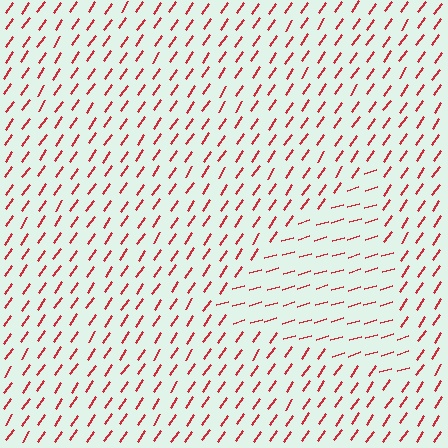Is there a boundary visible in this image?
Yes, there is a texture boundary formed by a change in line orientation.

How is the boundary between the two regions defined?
The boundary is defined purely by a change in line orientation (approximately 39 degrees difference). All lines are the same color and thickness.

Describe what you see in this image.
The image is filled with small red line segments. A triangle region in the image has lines oriented differently from the surrounding lines, creating a visible texture boundary.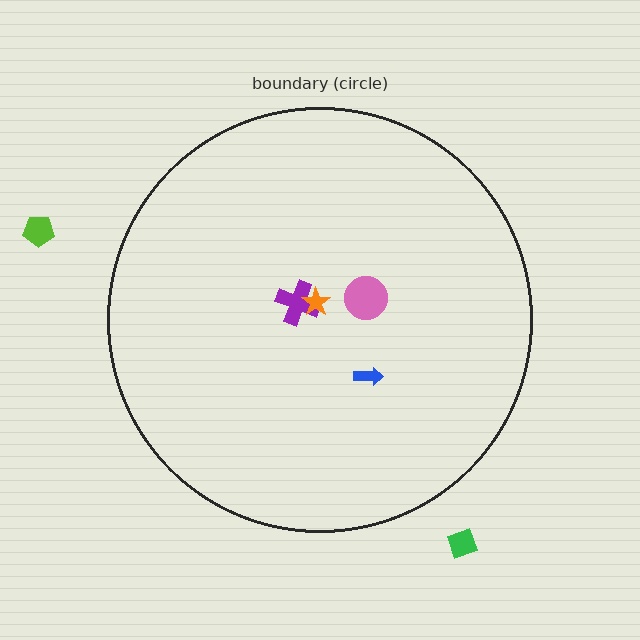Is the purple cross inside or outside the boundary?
Inside.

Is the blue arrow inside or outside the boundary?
Inside.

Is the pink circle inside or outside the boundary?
Inside.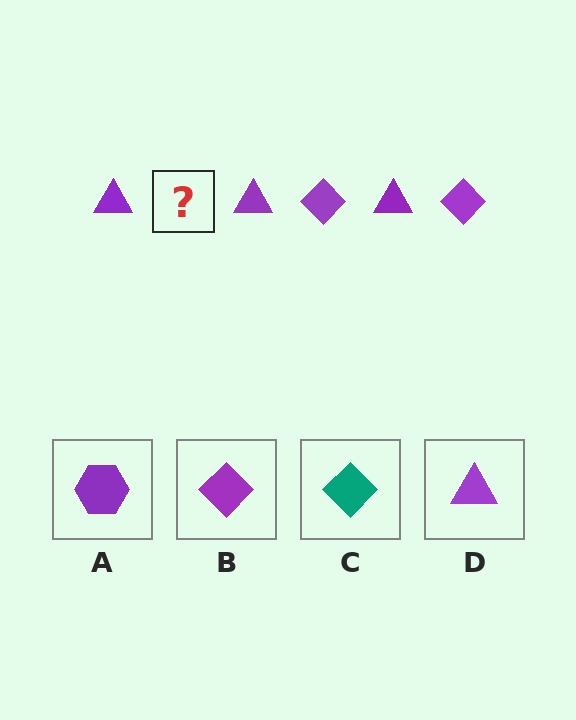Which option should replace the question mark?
Option B.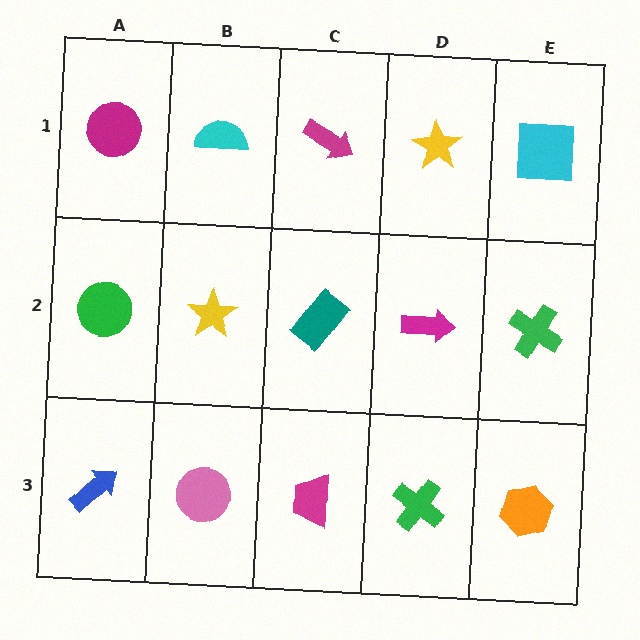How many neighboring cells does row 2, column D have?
4.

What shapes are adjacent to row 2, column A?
A magenta circle (row 1, column A), a blue arrow (row 3, column A), a yellow star (row 2, column B).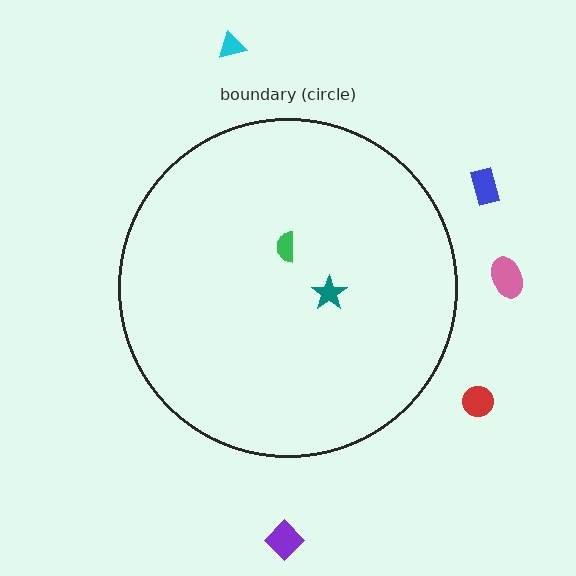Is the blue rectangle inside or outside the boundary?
Outside.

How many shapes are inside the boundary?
2 inside, 5 outside.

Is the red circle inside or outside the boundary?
Outside.